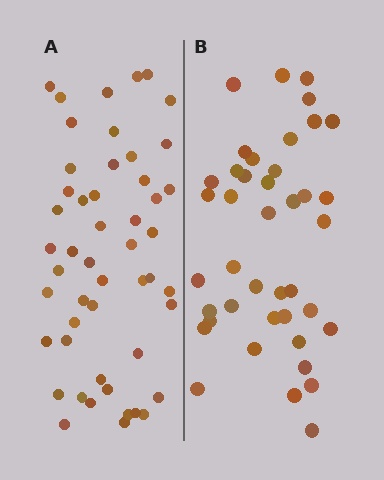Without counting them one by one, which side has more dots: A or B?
Region A (the left region) has more dots.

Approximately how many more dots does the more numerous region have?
Region A has roughly 8 or so more dots than region B.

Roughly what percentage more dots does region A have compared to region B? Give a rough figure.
About 20% more.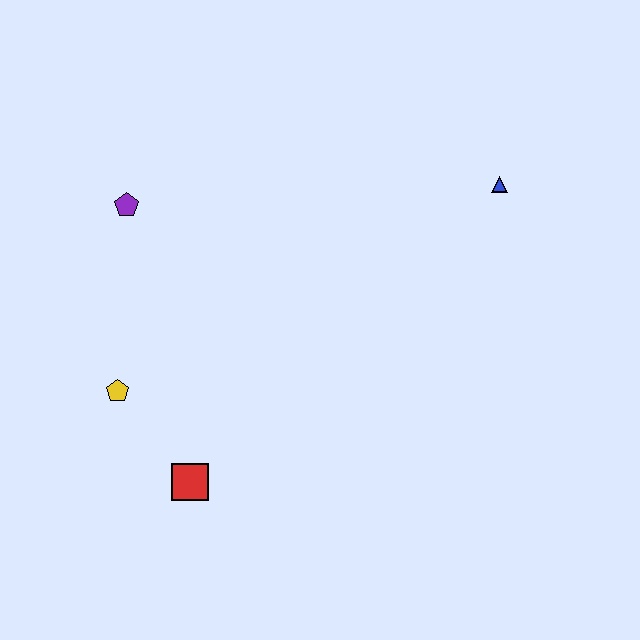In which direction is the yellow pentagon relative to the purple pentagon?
The yellow pentagon is below the purple pentagon.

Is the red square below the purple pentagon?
Yes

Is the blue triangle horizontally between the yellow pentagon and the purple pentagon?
No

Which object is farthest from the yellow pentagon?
The blue triangle is farthest from the yellow pentagon.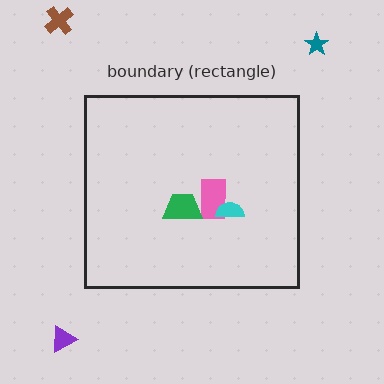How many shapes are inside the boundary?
3 inside, 3 outside.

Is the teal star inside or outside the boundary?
Outside.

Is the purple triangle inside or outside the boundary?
Outside.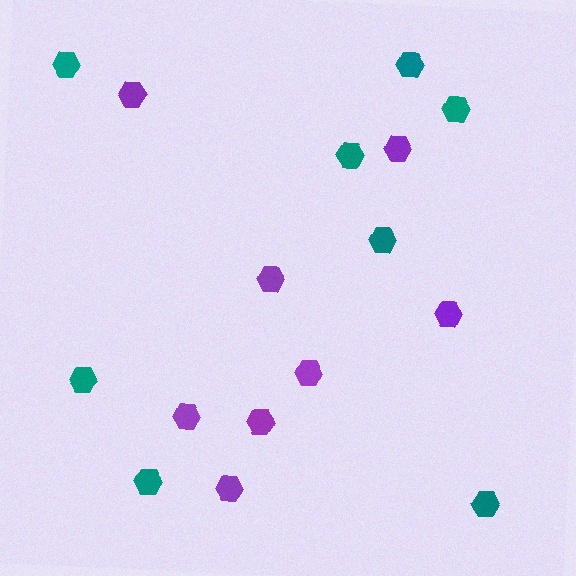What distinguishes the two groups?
There are 2 groups: one group of teal hexagons (8) and one group of purple hexagons (8).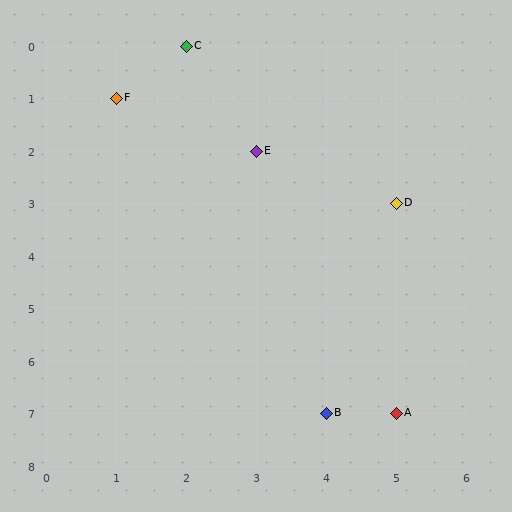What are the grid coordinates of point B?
Point B is at grid coordinates (4, 7).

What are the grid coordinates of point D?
Point D is at grid coordinates (5, 3).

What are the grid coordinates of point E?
Point E is at grid coordinates (3, 2).